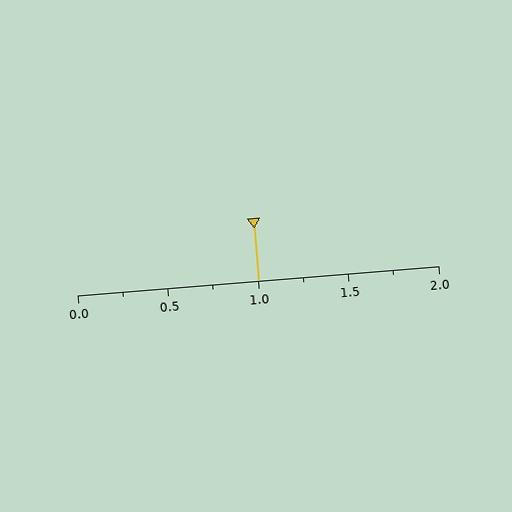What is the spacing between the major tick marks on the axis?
The major ticks are spaced 0.5 apart.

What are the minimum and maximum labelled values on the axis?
The axis runs from 0.0 to 2.0.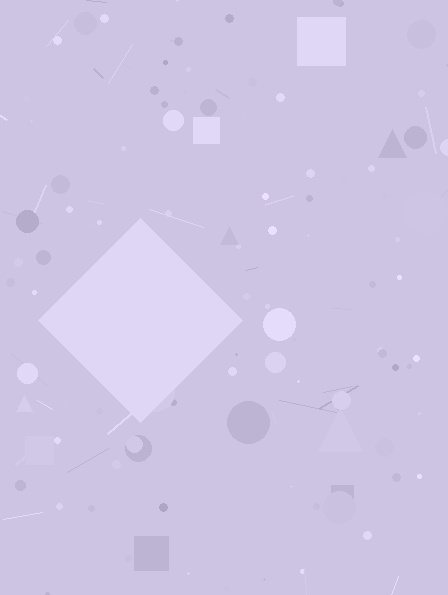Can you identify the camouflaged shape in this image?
The camouflaged shape is a diamond.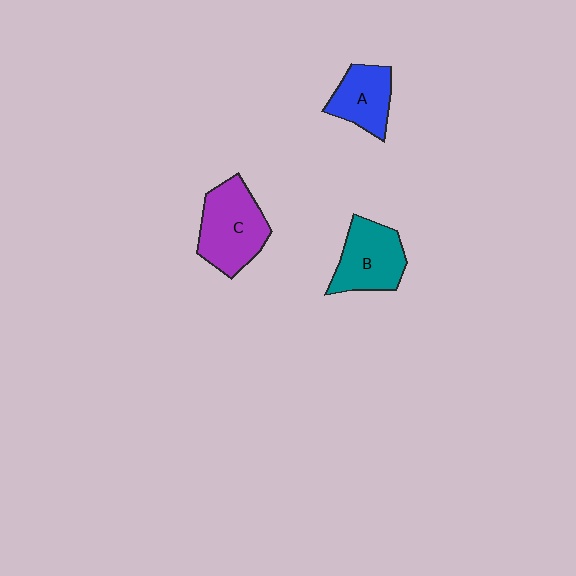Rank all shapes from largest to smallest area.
From largest to smallest: C (purple), B (teal), A (blue).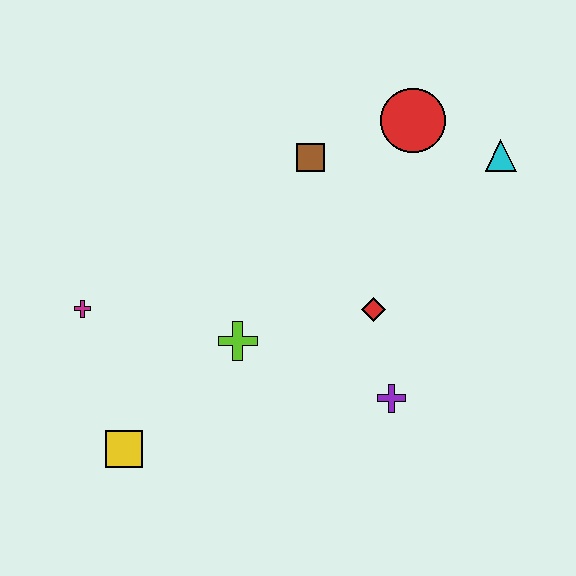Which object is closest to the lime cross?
The red diamond is closest to the lime cross.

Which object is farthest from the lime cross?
The cyan triangle is farthest from the lime cross.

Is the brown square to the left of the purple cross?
Yes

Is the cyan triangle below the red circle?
Yes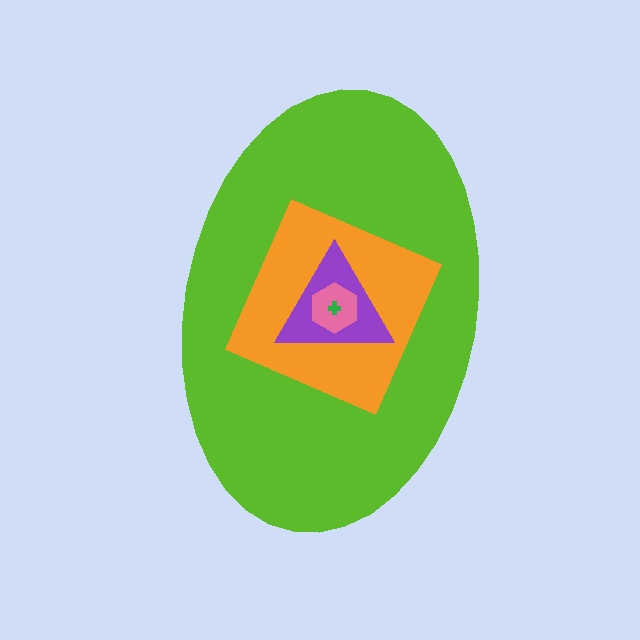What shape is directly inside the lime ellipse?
The orange square.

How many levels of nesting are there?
5.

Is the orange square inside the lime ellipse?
Yes.